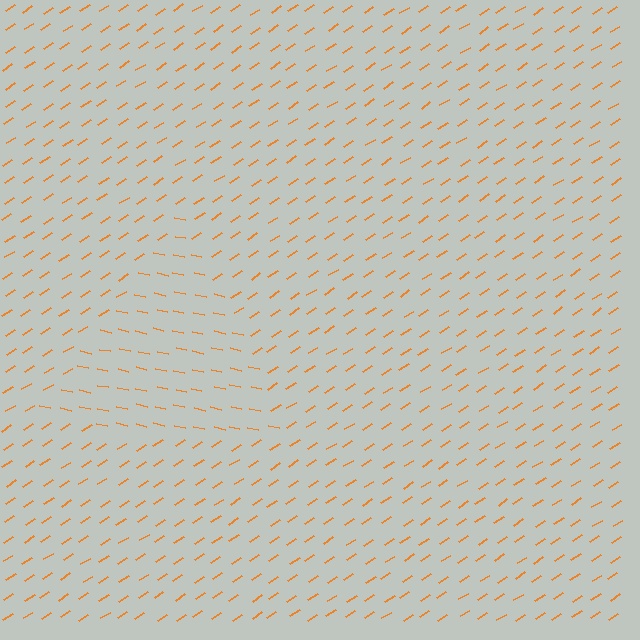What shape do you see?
I see a triangle.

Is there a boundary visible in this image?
Yes, there is a texture boundary formed by a change in line orientation.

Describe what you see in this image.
The image is filled with small orange line segments. A triangle region in the image has lines oriented differently from the surrounding lines, creating a visible texture boundary.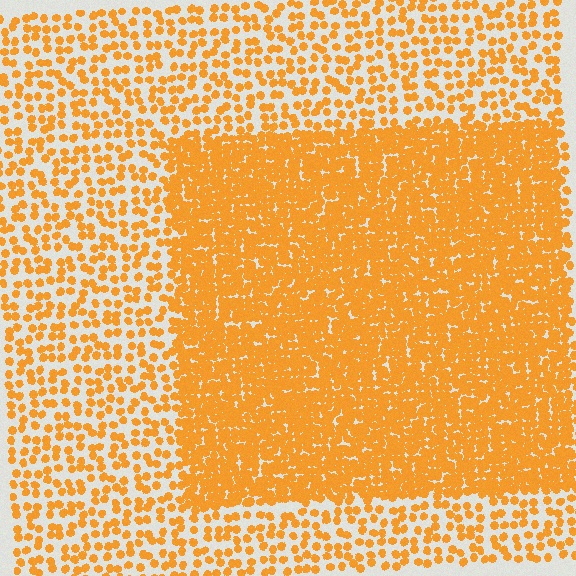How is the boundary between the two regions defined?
The boundary is defined by a change in element density (approximately 2.5x ratio). All elements are the same color, size, and shape.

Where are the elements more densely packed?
The elements are more densely packed inside the rectangle boundary.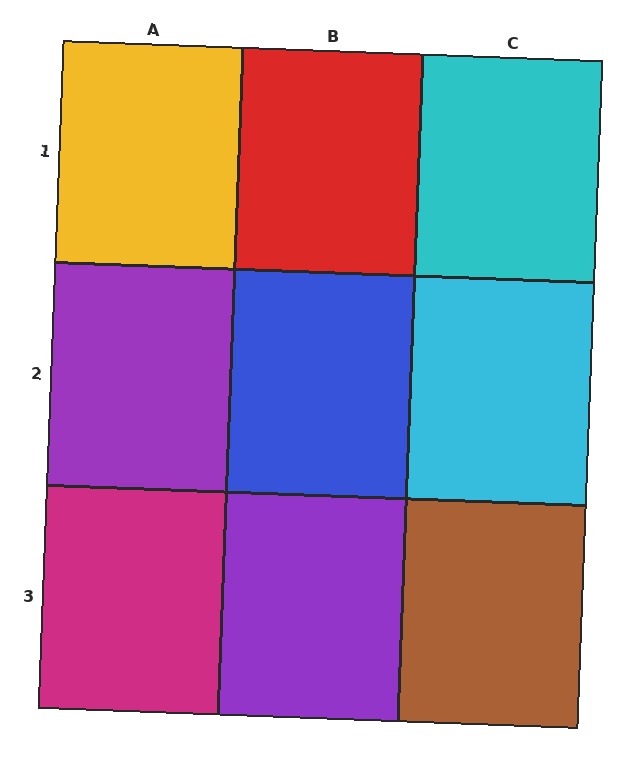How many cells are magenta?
1 cell is magenta.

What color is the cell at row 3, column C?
Brown.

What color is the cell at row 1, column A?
Yellow.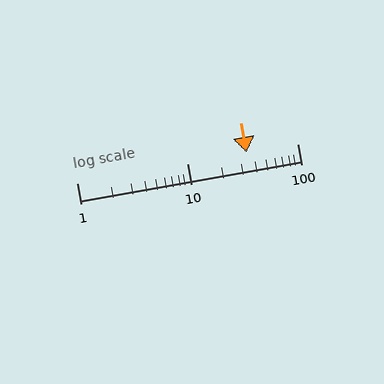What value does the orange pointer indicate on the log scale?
The pointer indicates approximately 35.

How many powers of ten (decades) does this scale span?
The scale spans 2 decades, from 1 to 100.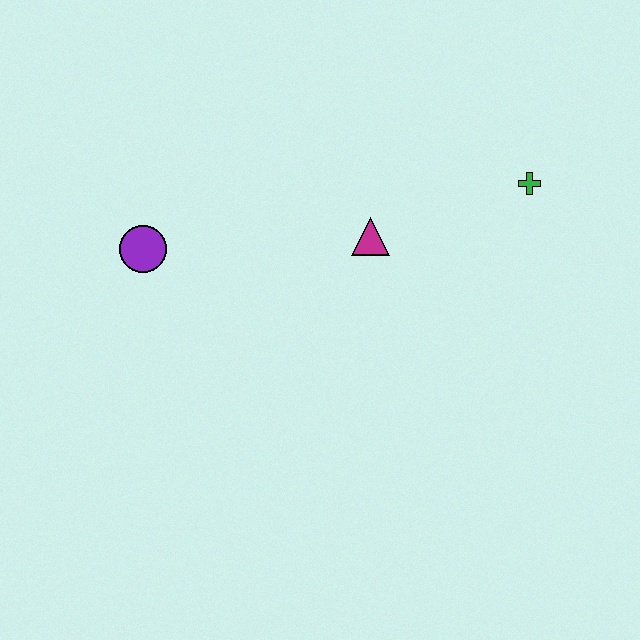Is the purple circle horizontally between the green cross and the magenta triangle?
No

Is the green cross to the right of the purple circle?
Yes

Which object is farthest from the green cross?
The purple circle is farthest from the green cross.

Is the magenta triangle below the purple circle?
No